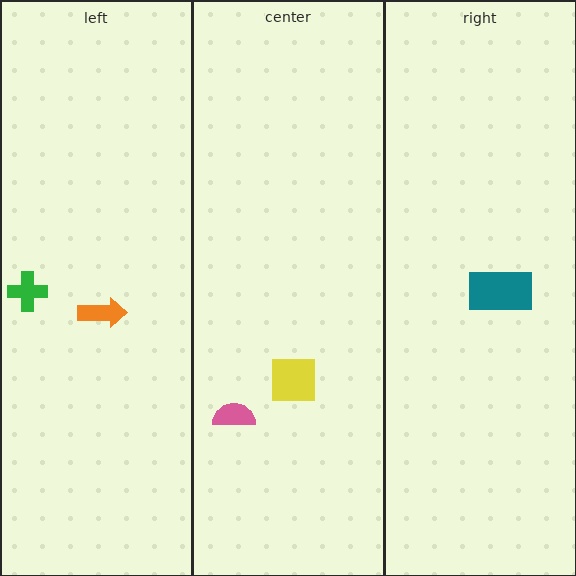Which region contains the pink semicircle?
The center region.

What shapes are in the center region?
The pink semicircle, the yellow square.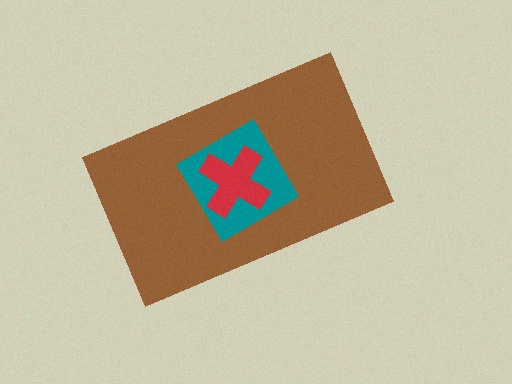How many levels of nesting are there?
3.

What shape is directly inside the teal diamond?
The red cross.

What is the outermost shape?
The brown rectangle.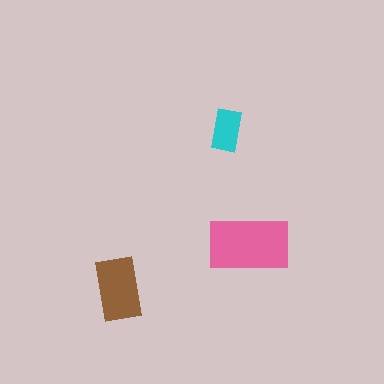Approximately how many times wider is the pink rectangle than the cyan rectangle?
About 2 times wider.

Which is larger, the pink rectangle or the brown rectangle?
The pink one.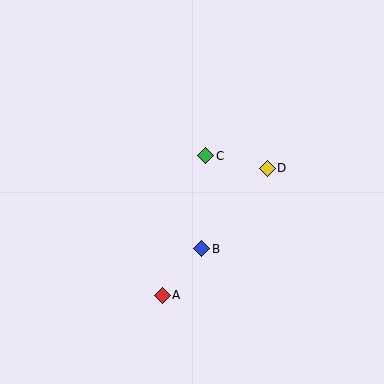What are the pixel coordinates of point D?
Point D is at (267, 168).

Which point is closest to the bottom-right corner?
Point B is closest to the bottom-right corner.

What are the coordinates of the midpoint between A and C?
The midpoint between A and C is at (184, 226).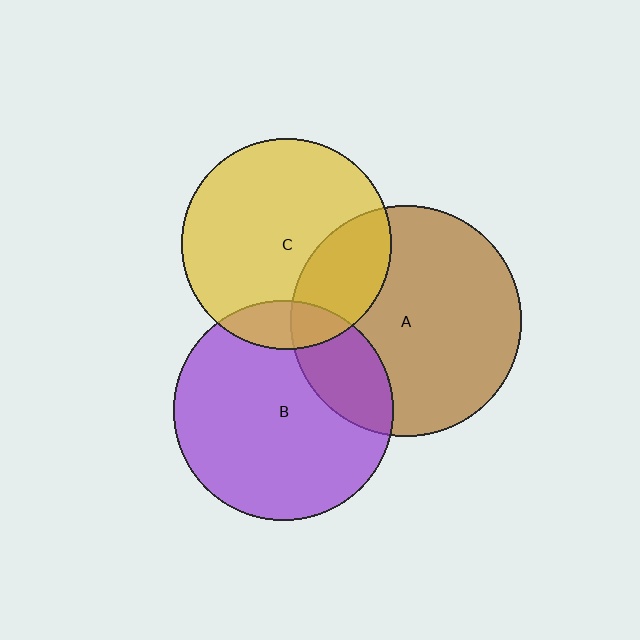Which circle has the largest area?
Circle A (brown).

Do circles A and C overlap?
Yes.